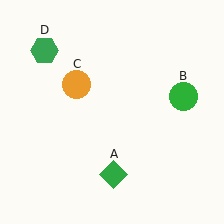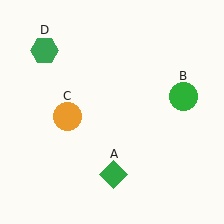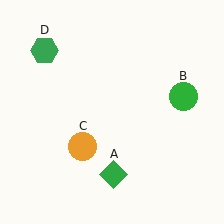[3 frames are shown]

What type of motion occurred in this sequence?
The orange circle (object C) rotated counterclockwise around the center of the scene.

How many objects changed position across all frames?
1 object changed position: orange circle (object C).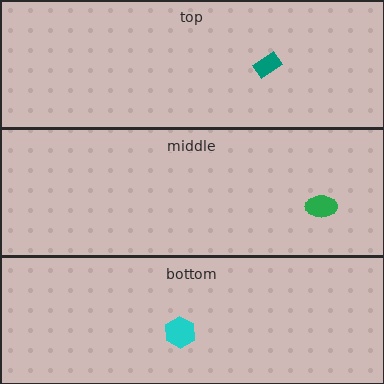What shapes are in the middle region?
The green ellipse.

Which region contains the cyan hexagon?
The bottom region.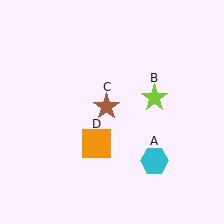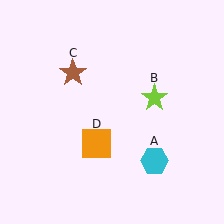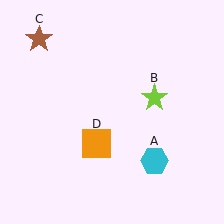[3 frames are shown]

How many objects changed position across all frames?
1 object changed position: brown star (object C).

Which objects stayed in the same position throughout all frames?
Cyan hexagon (object A) and lime star (object B) and orange square (object D) remained stationary.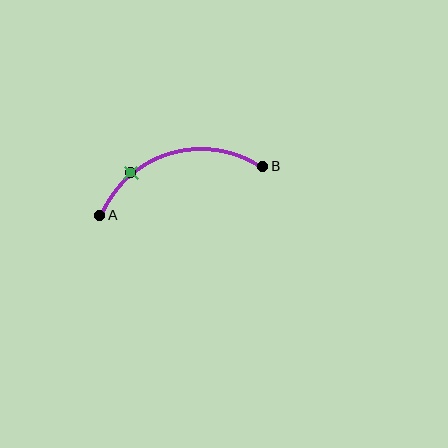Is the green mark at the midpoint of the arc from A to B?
No. The green mark lies on the arc but is closer to endpoint A. The arc midpoint would be at the point on the curve equidistant along the arc from both A and B.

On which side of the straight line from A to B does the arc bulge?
The arc bulges above the straight line connecting A and B.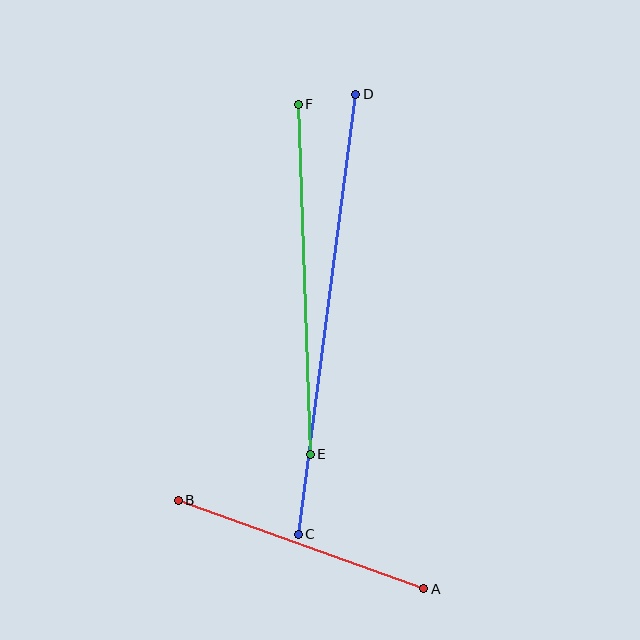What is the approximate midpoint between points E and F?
The midpoint is at approximately (304, 279) pixels.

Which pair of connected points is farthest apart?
Points C and D are farthest apart.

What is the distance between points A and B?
The distance is approximately 261 pixels.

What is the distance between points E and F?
The distance is approximately 350 pixels.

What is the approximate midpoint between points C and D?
The midpoint is at approximately (327, 314) pixels.